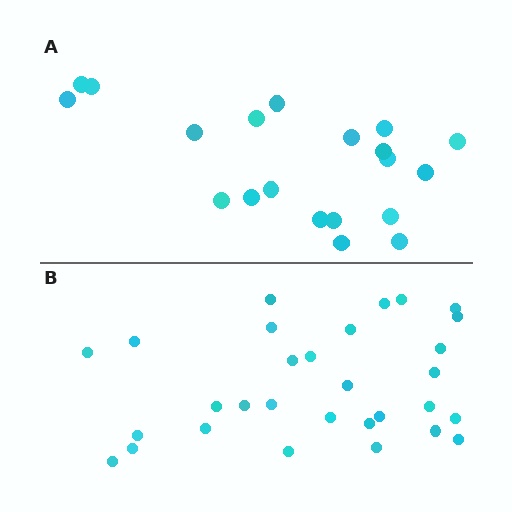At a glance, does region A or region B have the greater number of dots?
Region B (the bottom region) has more dots.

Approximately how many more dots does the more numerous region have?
Region B has roughly 10 or so more dots than region A.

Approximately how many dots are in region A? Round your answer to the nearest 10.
About 20 dots.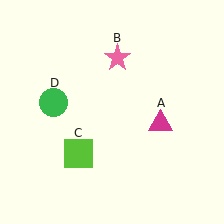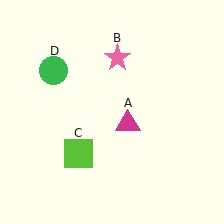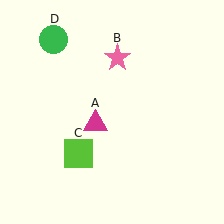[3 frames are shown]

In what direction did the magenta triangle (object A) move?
The magenta triangle (object A) moved left.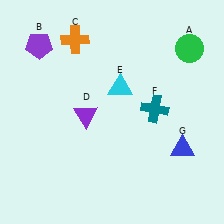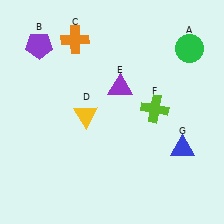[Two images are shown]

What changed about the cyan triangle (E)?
In Image 1, E is cyan. In Image 2, it changed to purple.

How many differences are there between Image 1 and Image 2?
There are 3 differences between the two images.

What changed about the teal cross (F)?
In Image 1, F is teal. In Image 2, it changed to lime.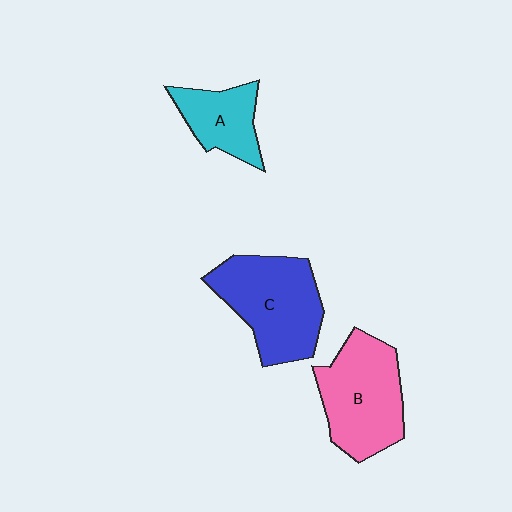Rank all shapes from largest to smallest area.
From largest to smallest: C (blue), B (pink), A (cyan).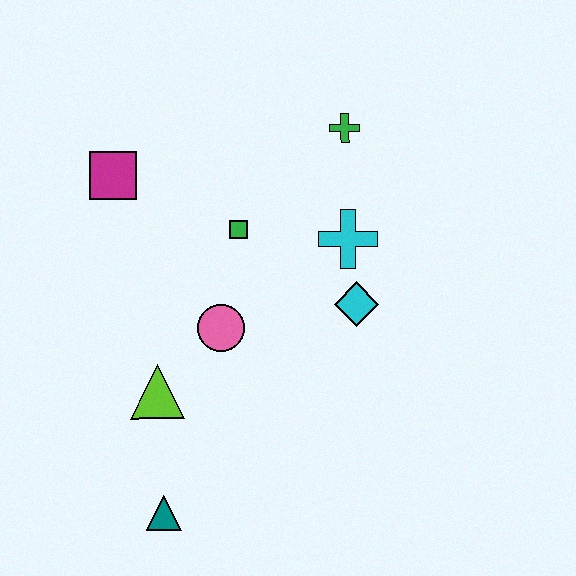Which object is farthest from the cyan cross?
The teal triangle is farthest from the cyan cross.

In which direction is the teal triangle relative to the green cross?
The teal triangle is below the green cross.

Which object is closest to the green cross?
The cyan cross is closest to the green cross.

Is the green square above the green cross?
No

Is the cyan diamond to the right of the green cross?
Yes